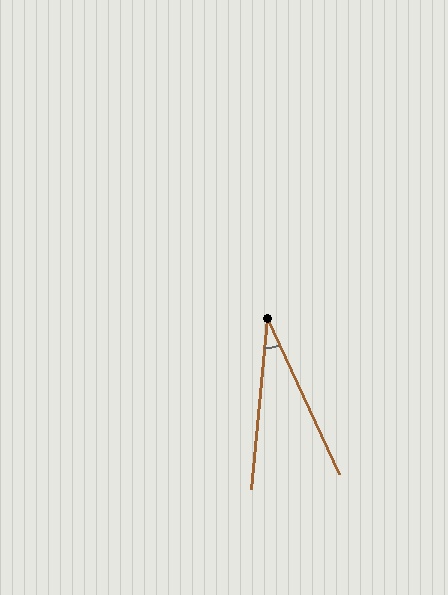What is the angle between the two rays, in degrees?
Approximately 30 degrees.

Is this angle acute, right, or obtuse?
It is acute.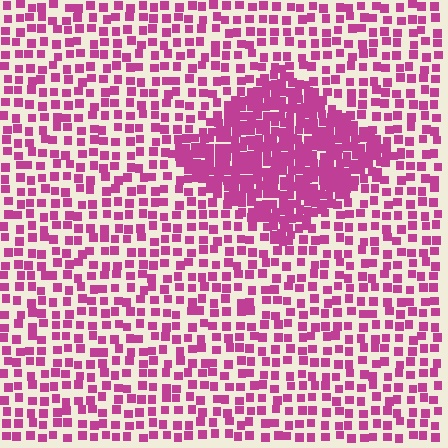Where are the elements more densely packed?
The elements are more densely packed inside the diamond boundary.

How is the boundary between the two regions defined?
The boundary is defined by a change in element density (approximately 2.4x ratio). All elements are the same color, size, and shape.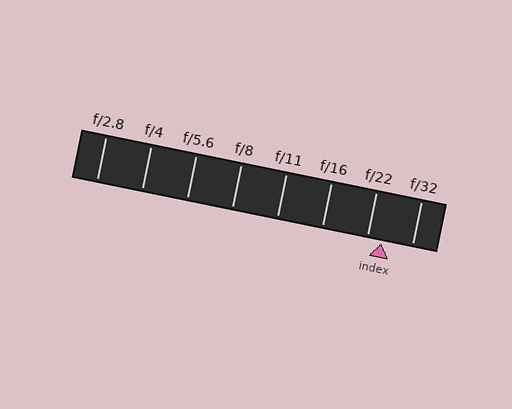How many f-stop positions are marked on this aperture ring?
There are 8 f-stop positions marked.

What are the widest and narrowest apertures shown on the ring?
The widest aperture shown is f/2.8 and the narrowest is f/32.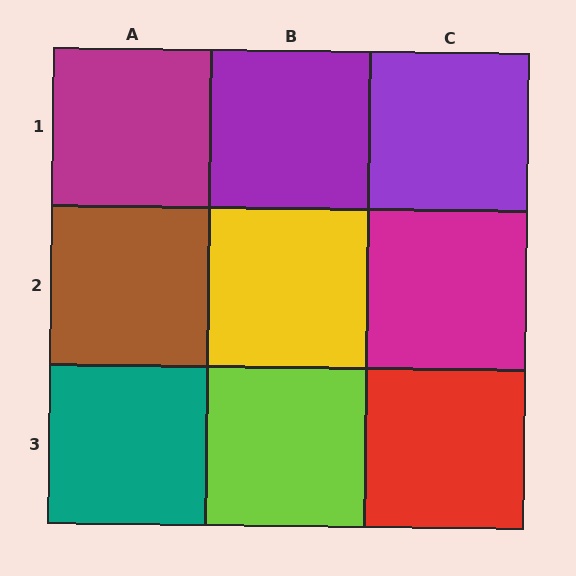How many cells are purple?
2 cells are purple.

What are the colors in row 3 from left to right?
Teal, lime, red.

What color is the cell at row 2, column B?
Yellow.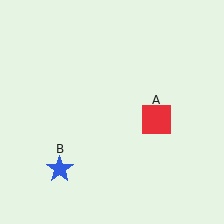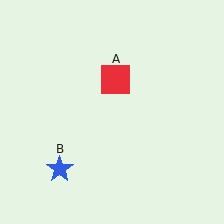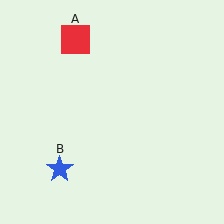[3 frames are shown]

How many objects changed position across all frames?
1 object changed position: red square (object A).